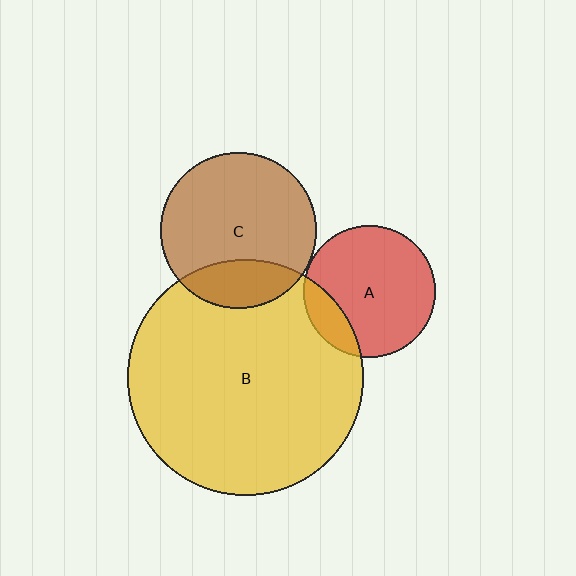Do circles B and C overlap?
Yes.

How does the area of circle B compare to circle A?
Approximately 3.2 times.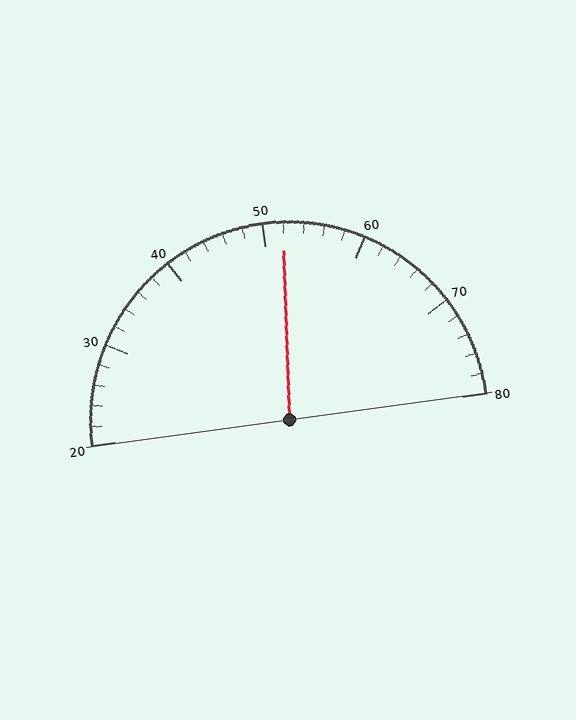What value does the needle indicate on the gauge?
The needle indicates approximately 52.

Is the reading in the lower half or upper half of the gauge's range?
The reading is in the upper half of the range (20 to 80).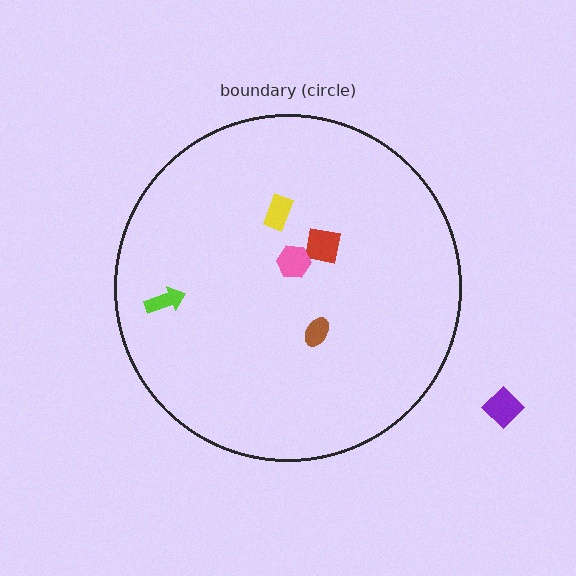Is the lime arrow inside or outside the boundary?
Inside.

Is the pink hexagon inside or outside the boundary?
Inside.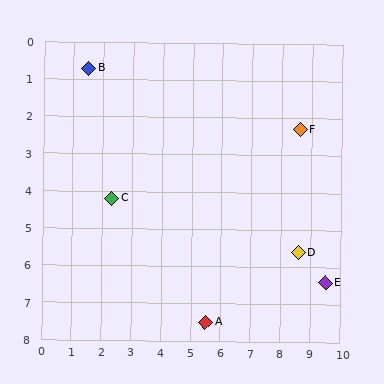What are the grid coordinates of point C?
Point C is at approximately (2.3, 4.2).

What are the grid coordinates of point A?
Point A is at approximately (5.5, 7.5).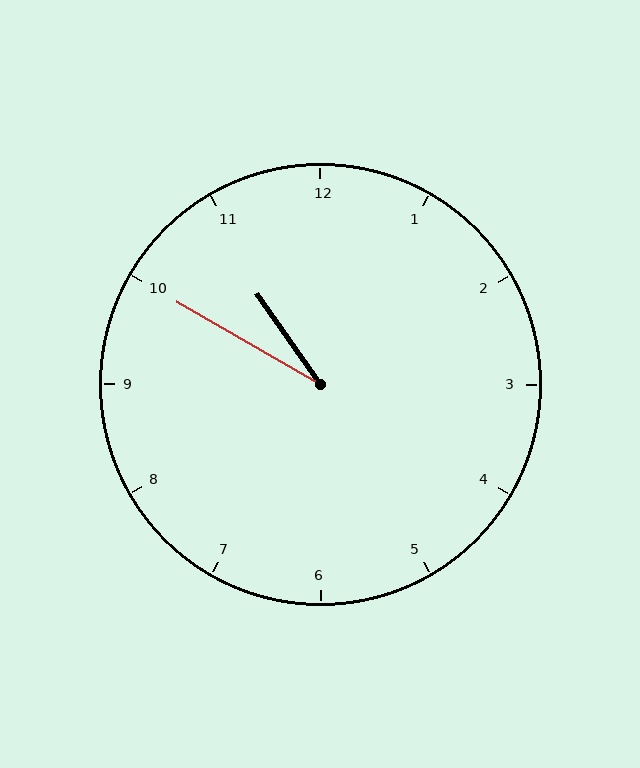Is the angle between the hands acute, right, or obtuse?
It is acute.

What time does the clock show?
10:50.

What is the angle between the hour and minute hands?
Approximately 25 degrees.